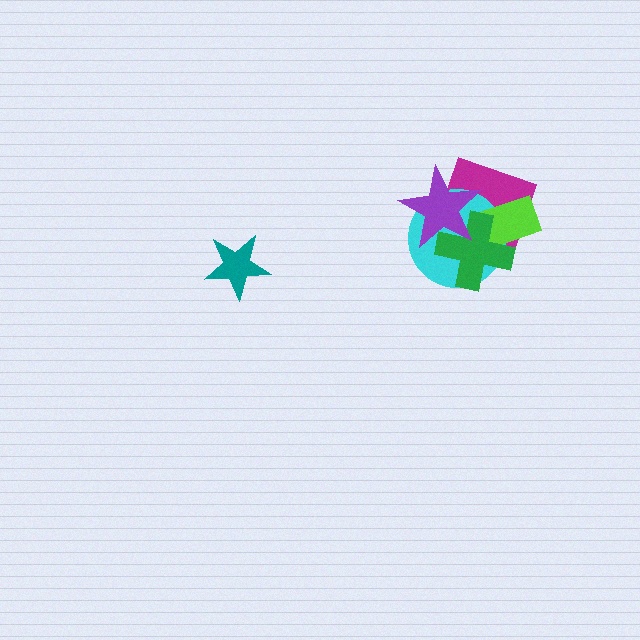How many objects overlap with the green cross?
4 objects overlap with the green cross.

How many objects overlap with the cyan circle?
4 objects overlap with the cyan circle.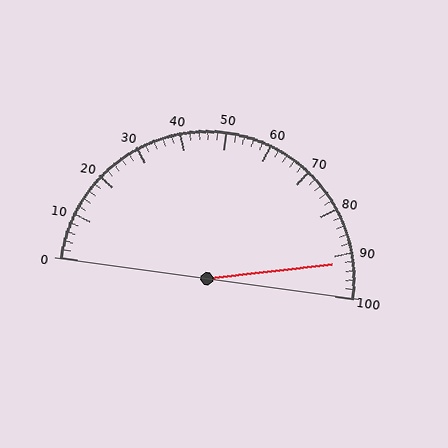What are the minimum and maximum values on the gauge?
The gauge ranges from 0 to 100.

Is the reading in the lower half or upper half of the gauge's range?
The reading is in the upper half of the range (0 to 100).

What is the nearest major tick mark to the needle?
The nearest major tick mark is 90.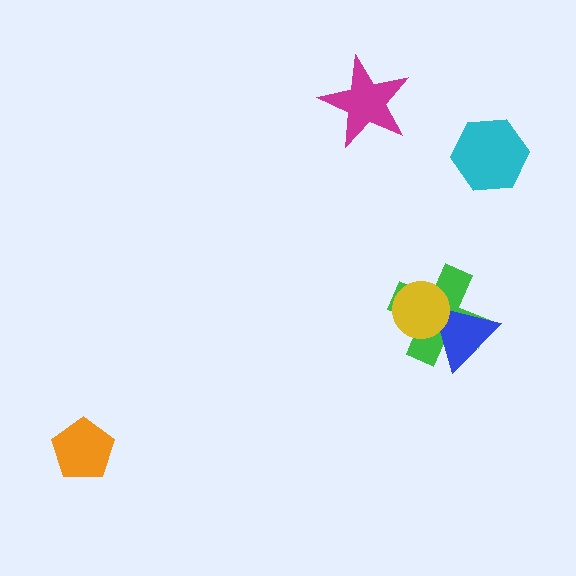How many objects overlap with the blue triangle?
2 objects overlap with the blue triangle.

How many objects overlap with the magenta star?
0 objects overlap with the magenta star.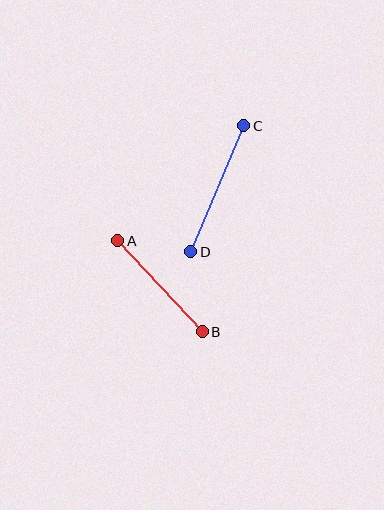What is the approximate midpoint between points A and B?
The midpoint is at approximately (160, 286) pixels.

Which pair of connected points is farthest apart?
Points C and D are farthest apart.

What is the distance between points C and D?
The distance is approximately 137 pixels.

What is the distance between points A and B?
The distance is approximately 124 pixels.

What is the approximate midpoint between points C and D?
The midpoint is at approximately (217, 189) pixels.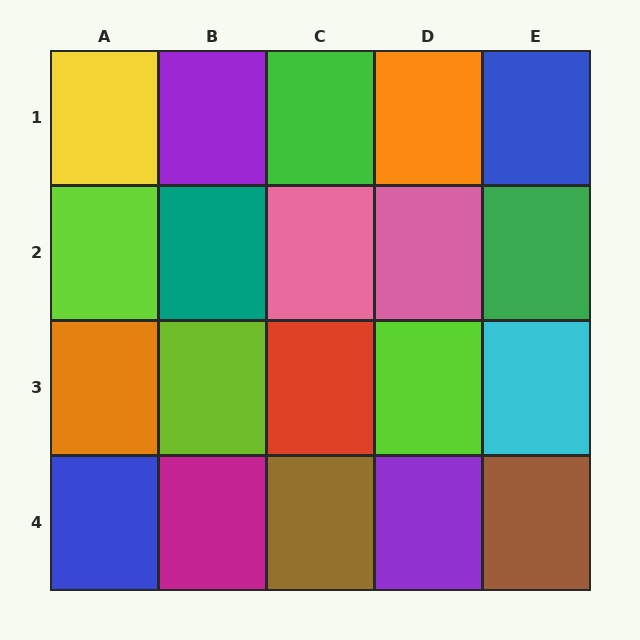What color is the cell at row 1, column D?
Orange.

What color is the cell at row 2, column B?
Teal.